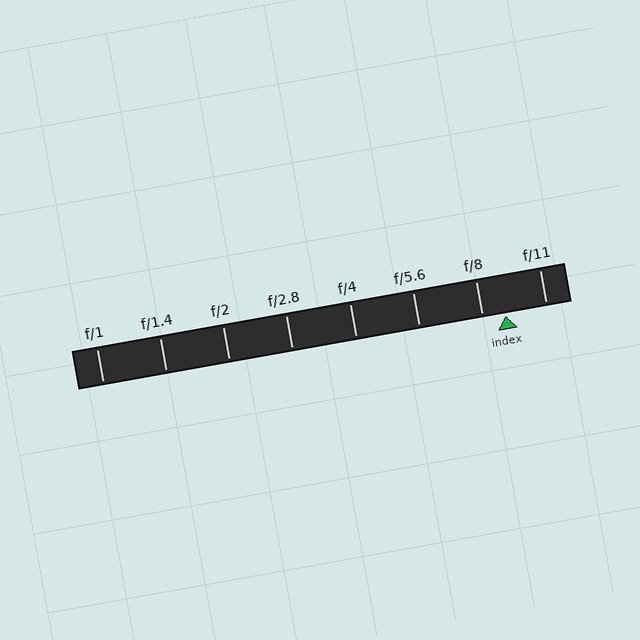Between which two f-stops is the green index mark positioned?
The index mark is between f/8 and f/11.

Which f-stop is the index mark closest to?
The index mark is closest to f/8.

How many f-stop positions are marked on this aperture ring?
There are 8 f-stop positions marked.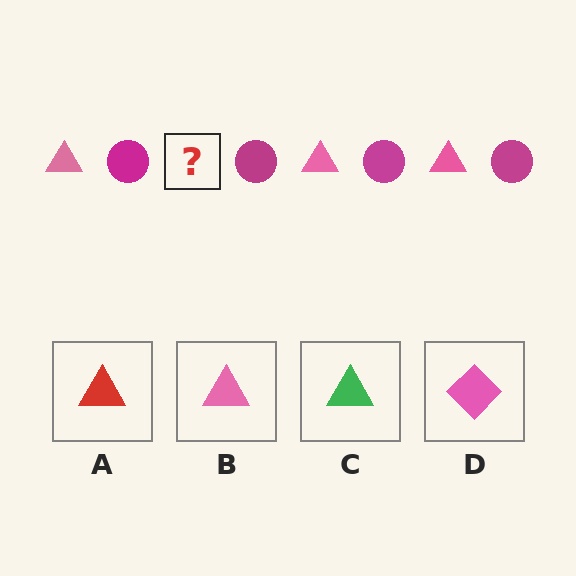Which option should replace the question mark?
Option B.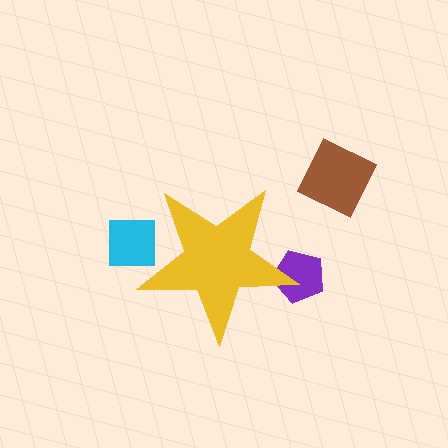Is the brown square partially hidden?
No, the brown square is fully visible.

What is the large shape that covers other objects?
A yellow star.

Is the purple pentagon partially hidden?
Yes, the purple pentagon is partially hidden behind the yellow star.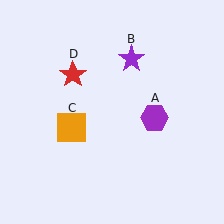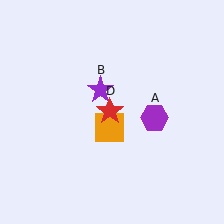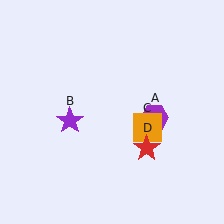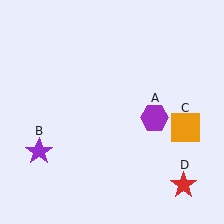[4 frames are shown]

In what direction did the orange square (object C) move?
The orange square (object C) moved right.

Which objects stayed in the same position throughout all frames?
Purple hexagon (object A) remained stationary.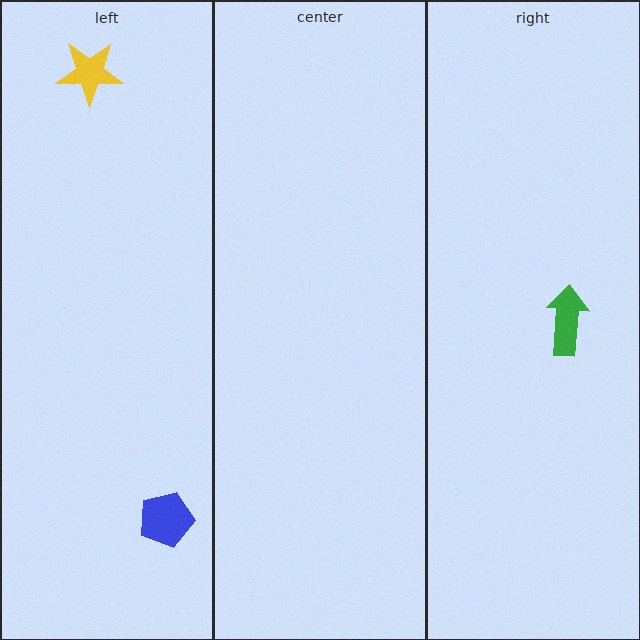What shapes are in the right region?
The green arrow.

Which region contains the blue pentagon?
The left region.